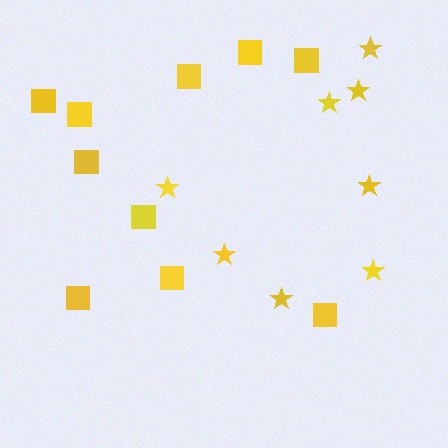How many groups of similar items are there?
There are 2 groups: one group of stars (8) and one group of squares (10).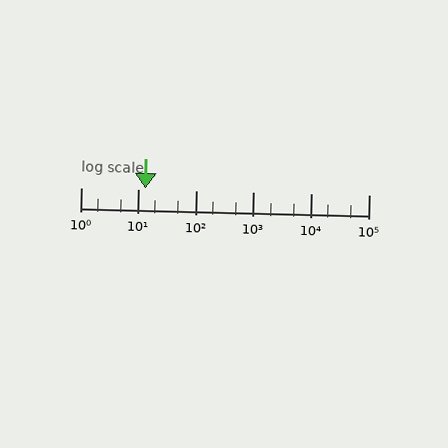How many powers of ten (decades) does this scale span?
The scale spans 5 decades, from 1 to 100000.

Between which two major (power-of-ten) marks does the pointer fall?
The pointer is between 10 and 100.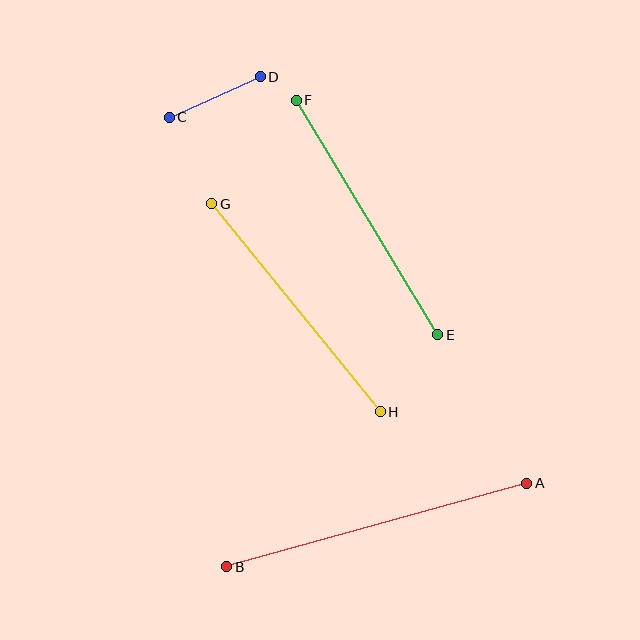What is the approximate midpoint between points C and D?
The midpoint is at approximately (215, 97) pixels.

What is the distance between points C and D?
The distance is approximately 99 pixels.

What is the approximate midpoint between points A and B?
The midpoint is at approximately (377, 525) pixels.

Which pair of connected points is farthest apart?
Points A and B are farthest apart.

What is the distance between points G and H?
The distance is approximately 267 pixels.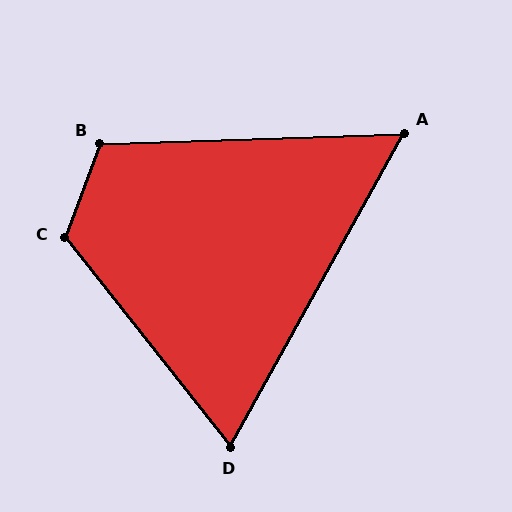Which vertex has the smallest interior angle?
A, at approximately 59 degrees.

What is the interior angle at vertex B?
Approximately 112 degrees (obtuse).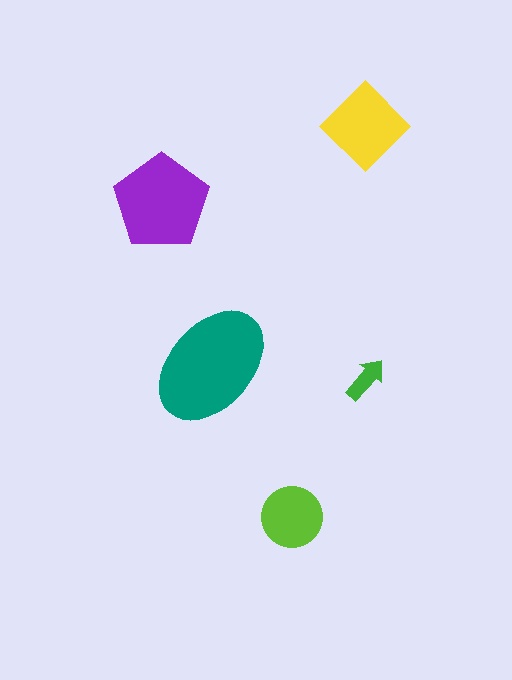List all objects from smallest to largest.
The green arrow, the lime circle, the yellow diamond, the purple pentagon, the teal ellipse.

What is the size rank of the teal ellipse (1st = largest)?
1st.